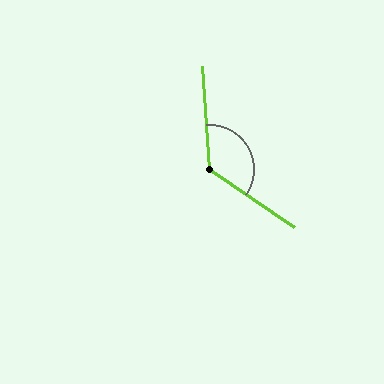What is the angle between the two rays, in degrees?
Approximately 128 degrees.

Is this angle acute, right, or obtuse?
It is obtuse.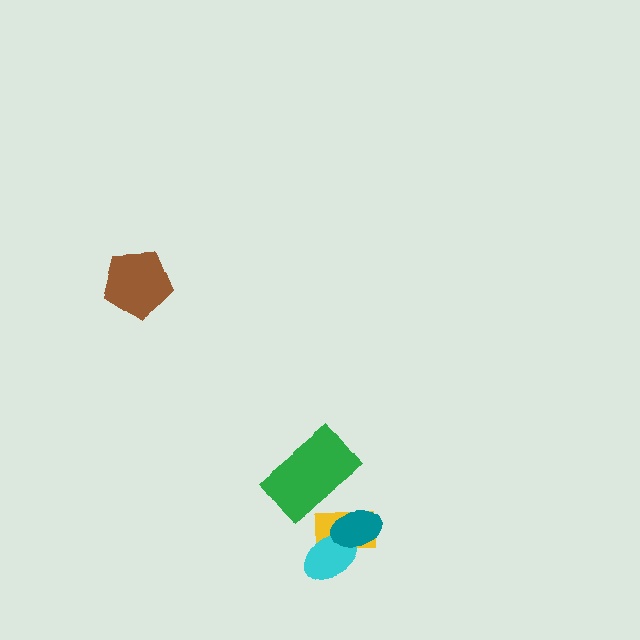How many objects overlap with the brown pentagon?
0 objects overlap with the brown pentagon.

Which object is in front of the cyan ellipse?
The teal ellipse is in front of the cyan ellipse.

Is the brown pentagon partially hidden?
No, no other shape covers it.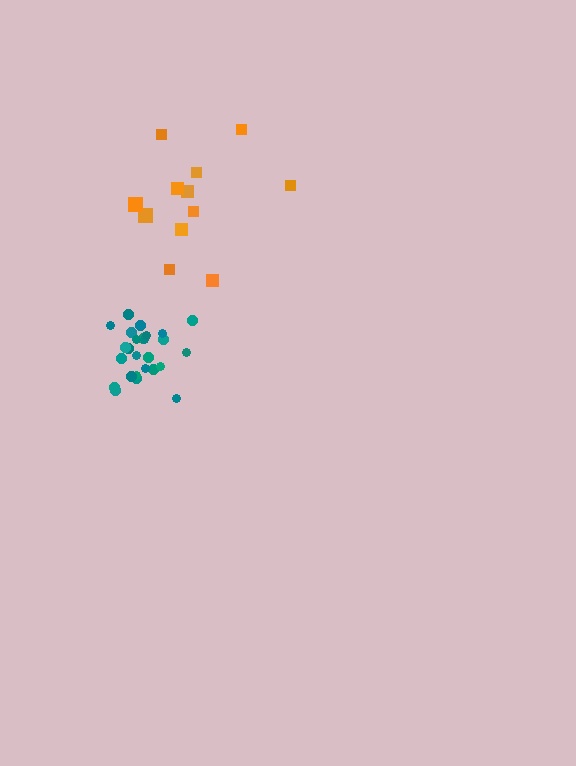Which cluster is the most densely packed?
Teal.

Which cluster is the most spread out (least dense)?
Orange.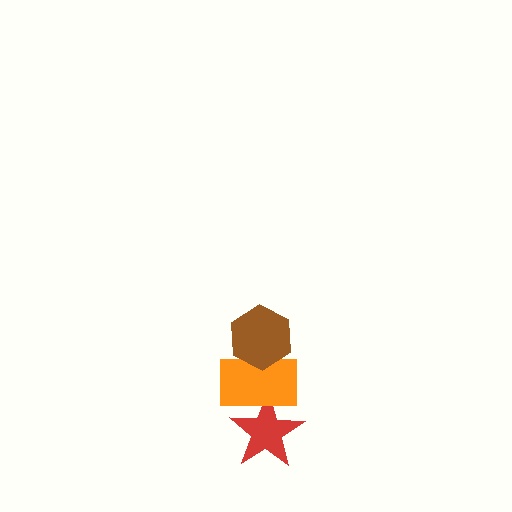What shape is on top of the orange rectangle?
The brown hexagon is on top of the orange rectangle.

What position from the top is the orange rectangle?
The orange rectangle is 2nd from the top.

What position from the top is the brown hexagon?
The brown hexagon is 1st from the top.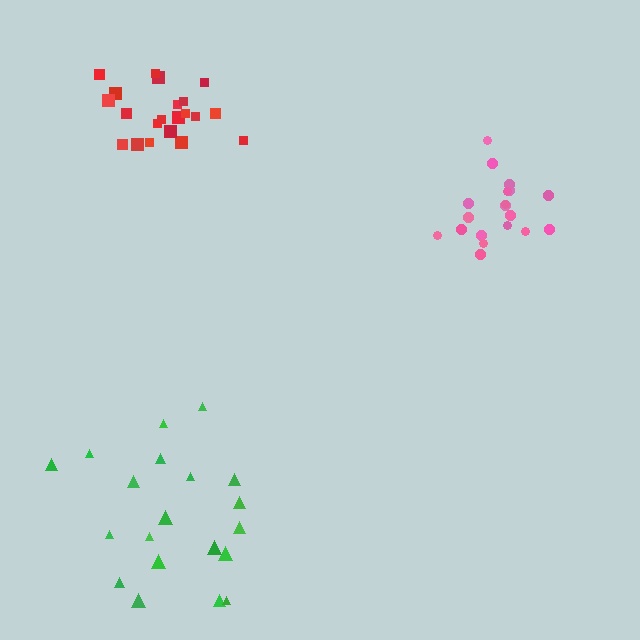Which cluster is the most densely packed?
Pink.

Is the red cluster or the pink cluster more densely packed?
Pink.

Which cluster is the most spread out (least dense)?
Green.